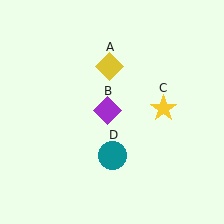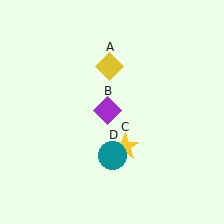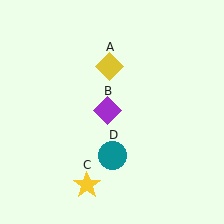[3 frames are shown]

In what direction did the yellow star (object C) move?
The yellow star (object C) moved down and to the left.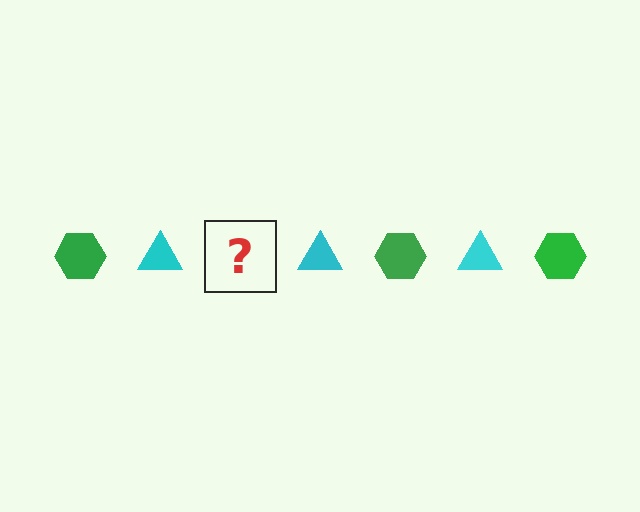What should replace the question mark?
The question mark should be replaced with a green hexagon.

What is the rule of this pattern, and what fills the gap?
The rule is that the pattern alternates between green hexagon and cyan triangle. The gap should be filled with a green hexagon.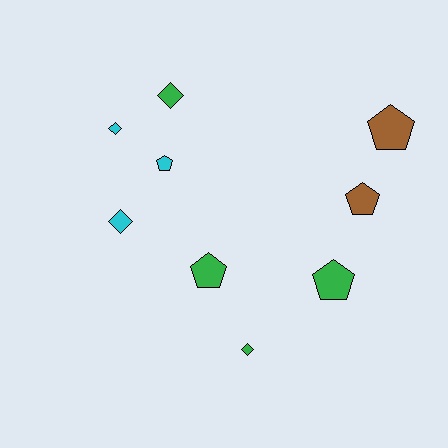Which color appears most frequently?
Green, with 4 objects.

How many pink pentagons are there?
There are no pink pentagons.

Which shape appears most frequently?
Pentagon, with 5 objects.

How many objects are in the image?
There are 9 objects.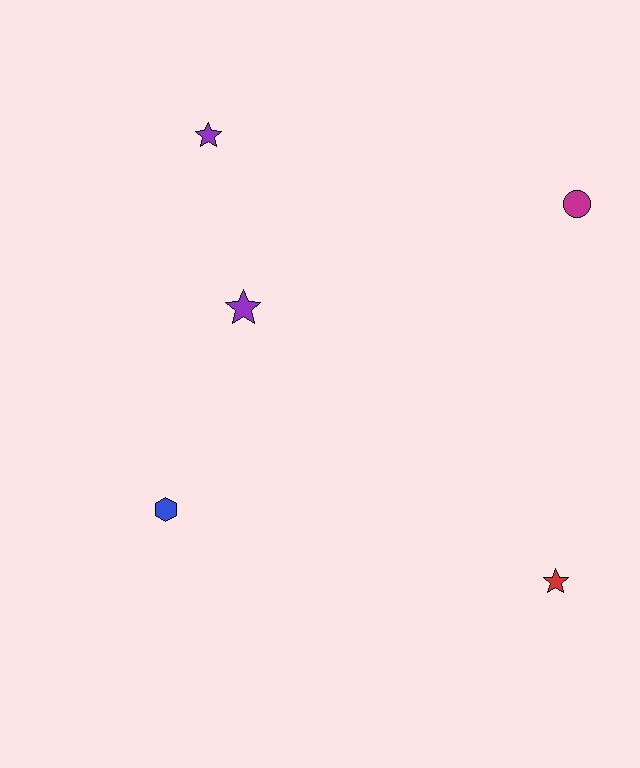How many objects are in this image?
There are 5 objects.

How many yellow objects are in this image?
There are no yellow objects.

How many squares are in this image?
There are no squares.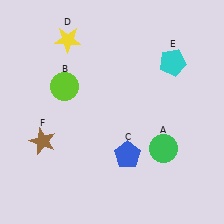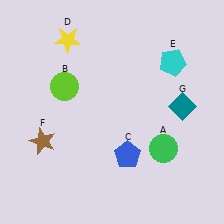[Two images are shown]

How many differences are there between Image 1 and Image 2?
There is 1 difference between the two images.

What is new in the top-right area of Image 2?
A teal diamond (G) was added in the top-right area of Image 2.